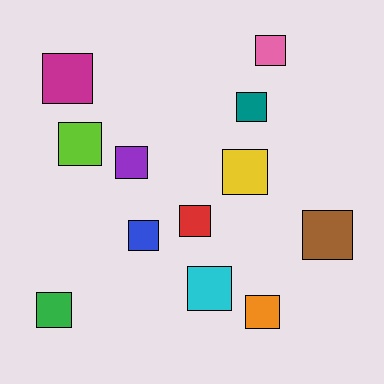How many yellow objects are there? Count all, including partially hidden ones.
There is 1 yellow object.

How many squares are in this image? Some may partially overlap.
There are 12 squares.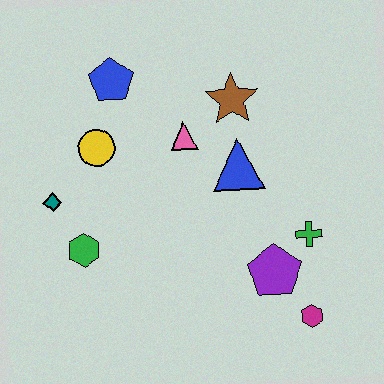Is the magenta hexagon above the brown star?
No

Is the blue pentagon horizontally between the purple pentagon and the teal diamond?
Yes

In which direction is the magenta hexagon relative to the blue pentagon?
The magenta hexagon is below the blue pentagon.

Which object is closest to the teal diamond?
The green hexagon is closest to the teal diamond.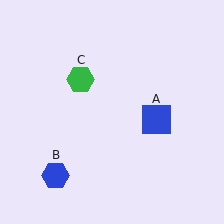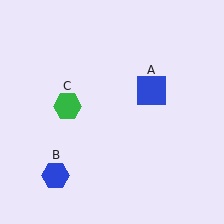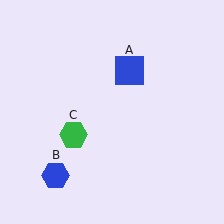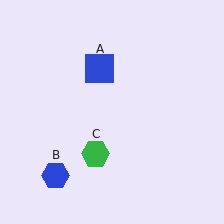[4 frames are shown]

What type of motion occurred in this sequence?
The blue square (object A), green hexagon (object C) rotated counterclockwise around the center of the scene.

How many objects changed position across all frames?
2 objects changed position: blue square (object A), green hexagon (object C).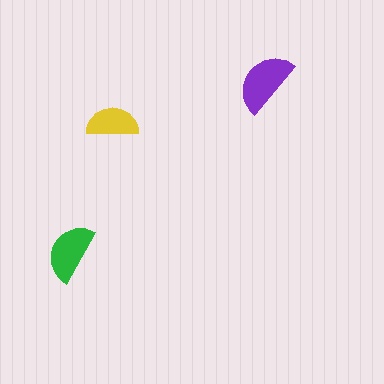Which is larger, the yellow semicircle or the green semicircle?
The green one.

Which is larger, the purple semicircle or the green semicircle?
The purple one.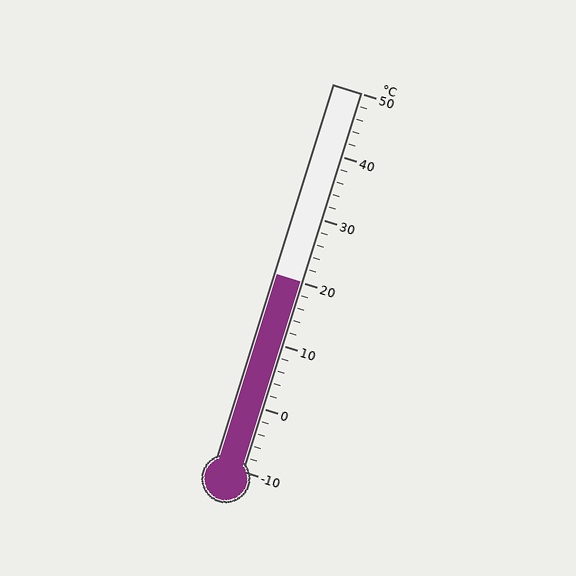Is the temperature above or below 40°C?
The temperature is below 40°C.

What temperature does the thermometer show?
The thermometer shows approximately 20°C.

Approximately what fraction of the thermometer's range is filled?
The thermometer is filled to approximately 50% of its range.